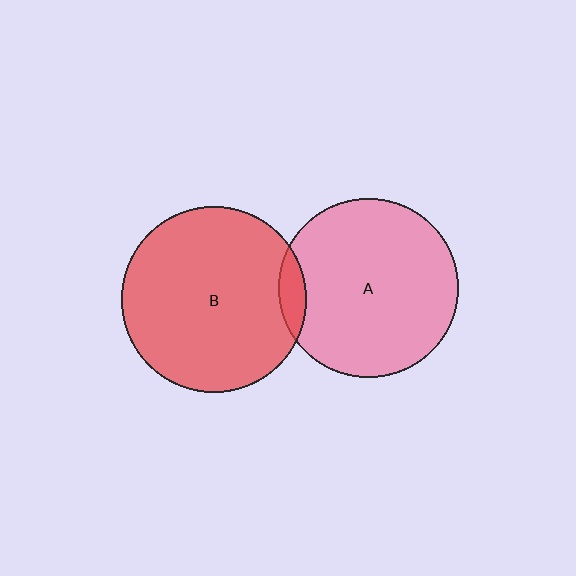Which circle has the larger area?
Circle B (red).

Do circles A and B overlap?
Yes.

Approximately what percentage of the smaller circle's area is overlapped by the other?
Approximately 5%.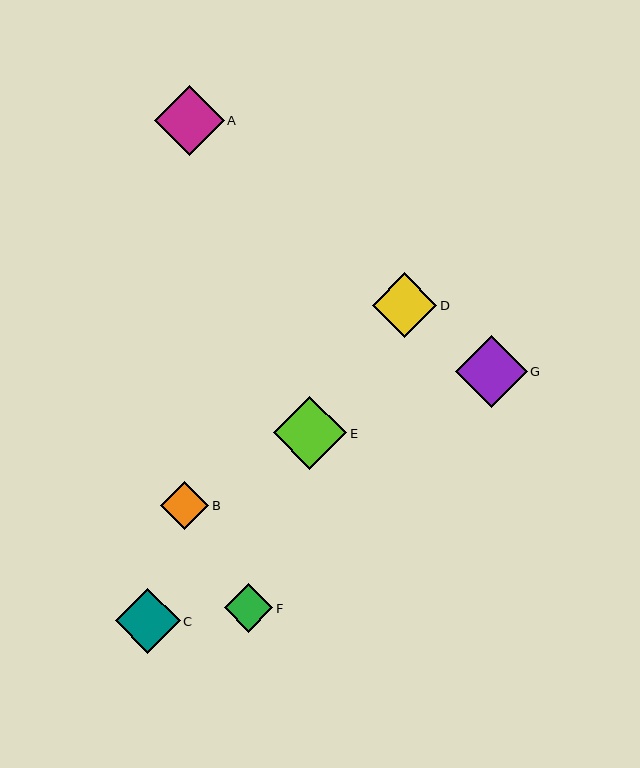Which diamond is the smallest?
Diamond B is the smallest with a size of approximately 48 pixels.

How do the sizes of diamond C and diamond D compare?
Diamond C and diamond D are approximately the same size.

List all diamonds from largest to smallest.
From largest to smallest: E, G, A, C, D, F, B.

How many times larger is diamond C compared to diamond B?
Diamond C is approximately 1.3 times the size of diamond B.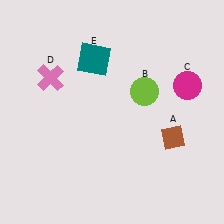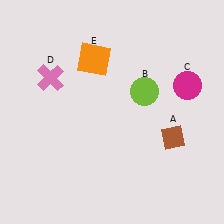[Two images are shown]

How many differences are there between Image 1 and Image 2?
There is 1 difference between the two images.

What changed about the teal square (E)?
In Image 1, E is teal. In Image 2, it changed to orange.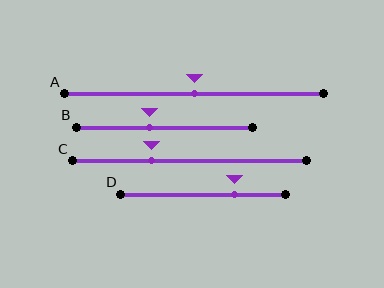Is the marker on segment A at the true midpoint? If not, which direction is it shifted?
Yes, the marker on segment A is at the true midpoint.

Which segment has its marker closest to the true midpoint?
Segment A has its marker closest to the true midpoint.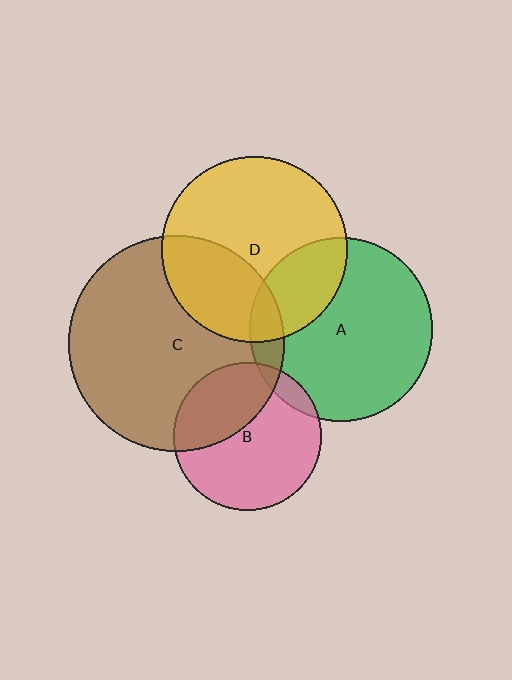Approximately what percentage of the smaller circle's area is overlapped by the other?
Approximately 35%.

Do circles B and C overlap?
Yes.